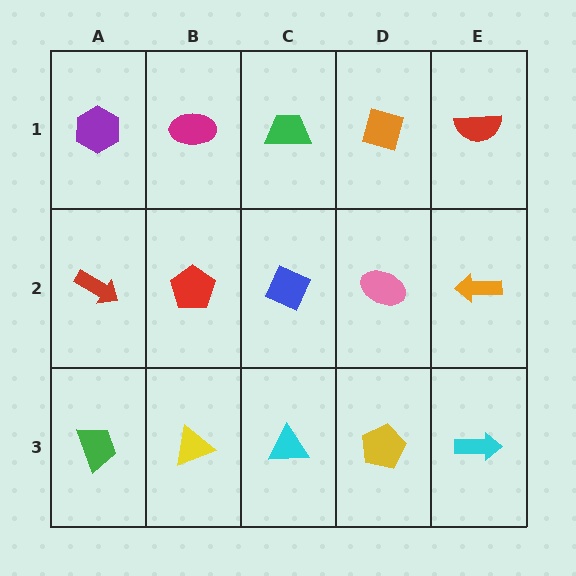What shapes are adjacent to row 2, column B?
A magenta ellipse (row 1, column B), a yellow triangle (row 3, column B), a red arrow (row 2, column A), a blue diamond (row 2, column C).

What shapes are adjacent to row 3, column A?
A red arrow (row 2, column A), a yellow triangle (row 3, column B).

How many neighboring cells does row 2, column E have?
3.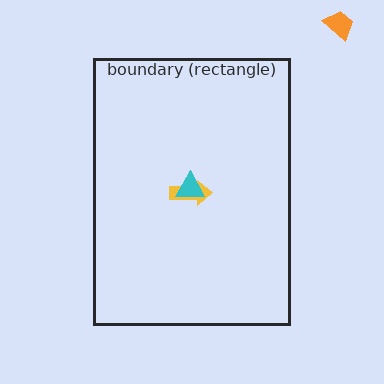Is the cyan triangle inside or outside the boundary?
Inside.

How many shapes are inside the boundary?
2 inside, 1 outside.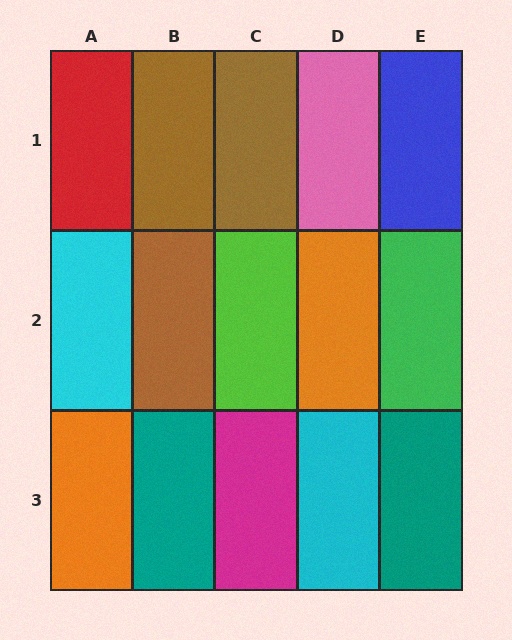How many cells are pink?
1 cell is pink.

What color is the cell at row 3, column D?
Cyan.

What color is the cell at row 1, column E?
Blue.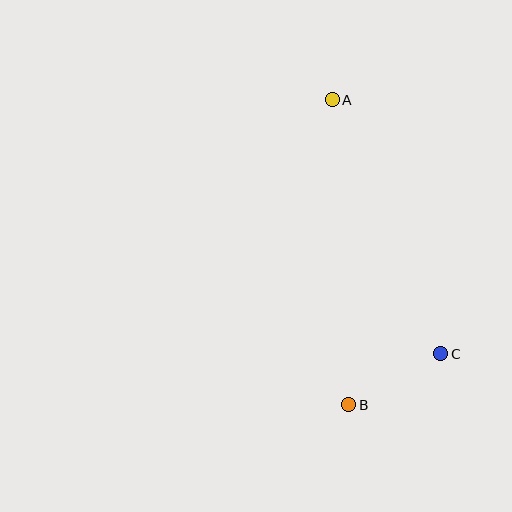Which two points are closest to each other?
Points B and C are closest to each other.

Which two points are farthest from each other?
Points A and B are farthest from each other.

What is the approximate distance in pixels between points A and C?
The distance between A and C is approximately 276 pixels.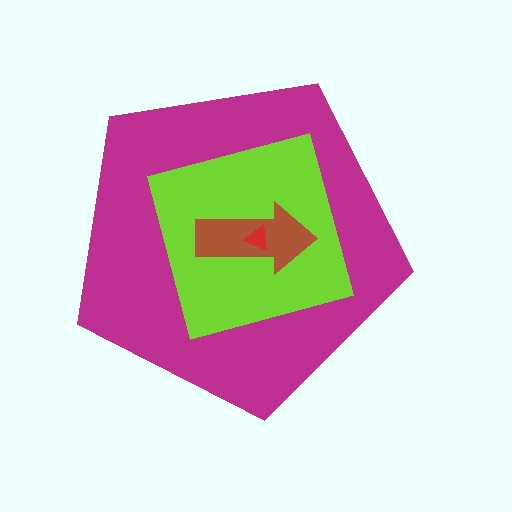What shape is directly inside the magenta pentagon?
The lime square.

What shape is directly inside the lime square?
The brown arrow.